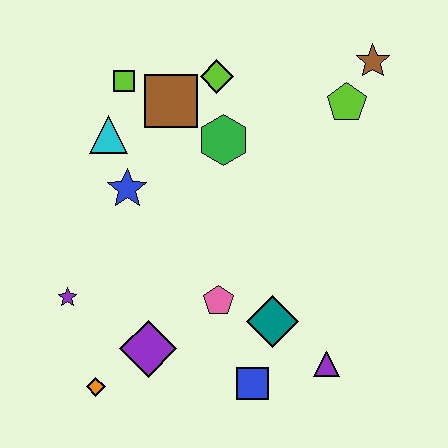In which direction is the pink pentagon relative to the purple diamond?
The pink pentagon is to the right of the purple diamond.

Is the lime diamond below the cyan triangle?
No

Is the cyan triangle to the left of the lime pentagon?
Yes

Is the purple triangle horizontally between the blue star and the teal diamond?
No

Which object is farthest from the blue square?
The brown star is farthest from the blue square.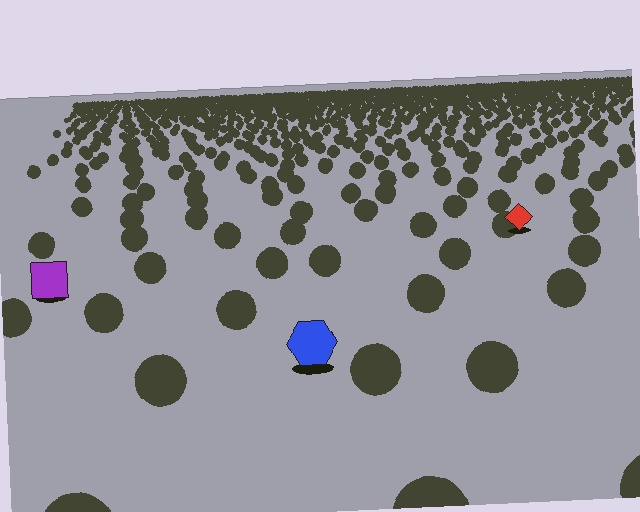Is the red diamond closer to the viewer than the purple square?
No. The purple square is closer — you can tell from the texture gradient: the ground texture is coarser near it.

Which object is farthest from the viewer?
The red diamond is farthest from the viewer. It appears smaller and the ground texture around it is denser.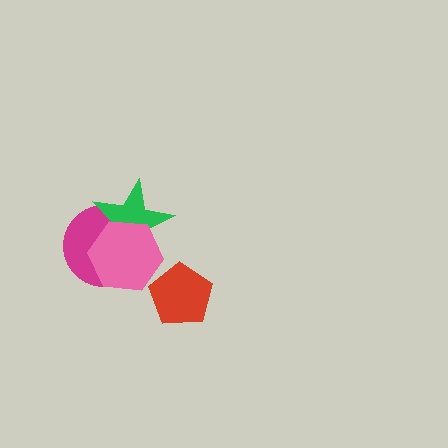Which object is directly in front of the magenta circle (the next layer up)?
The green star is directly in front of the magenta circle.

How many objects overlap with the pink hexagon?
2 objects overlap with the pink hexagon.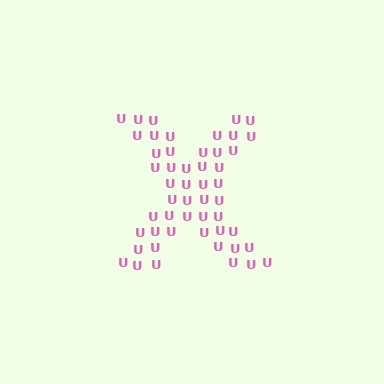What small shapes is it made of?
It is made of small letter U's.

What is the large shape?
The large shape is the letter X.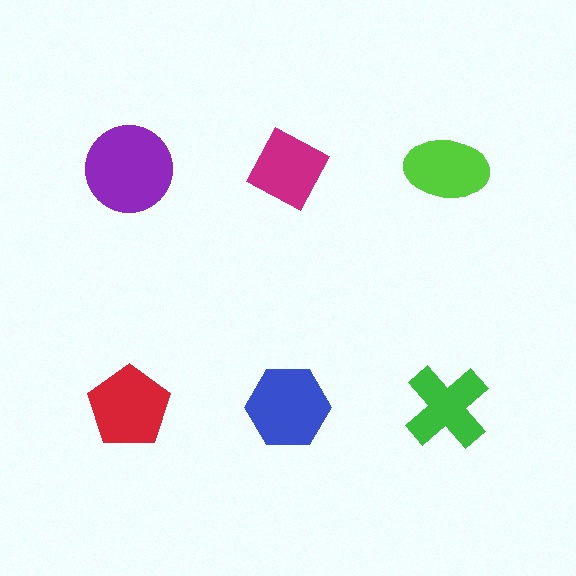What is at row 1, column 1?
A purple circle.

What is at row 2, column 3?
A green cross.